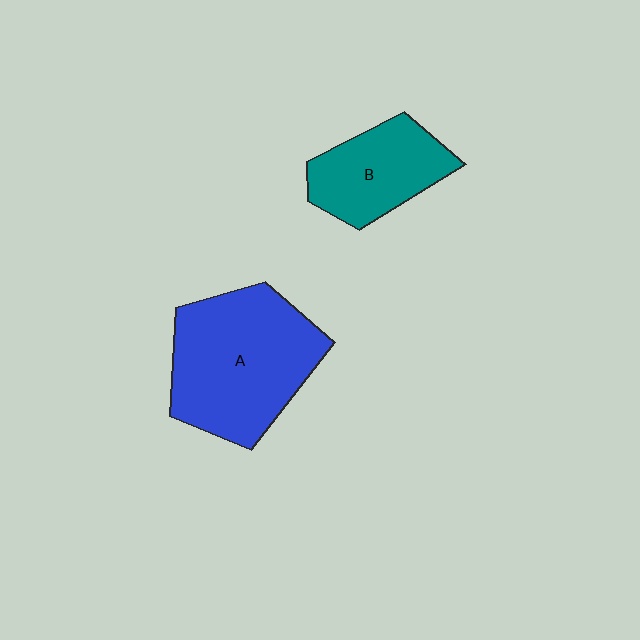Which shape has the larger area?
Shape A (blue).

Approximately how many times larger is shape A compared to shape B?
Approximately 1.7 times.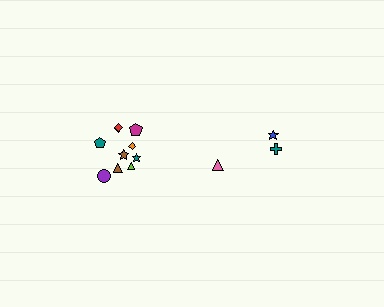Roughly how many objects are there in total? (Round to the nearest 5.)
Roughly 15 objects in total.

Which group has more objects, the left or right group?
The left group.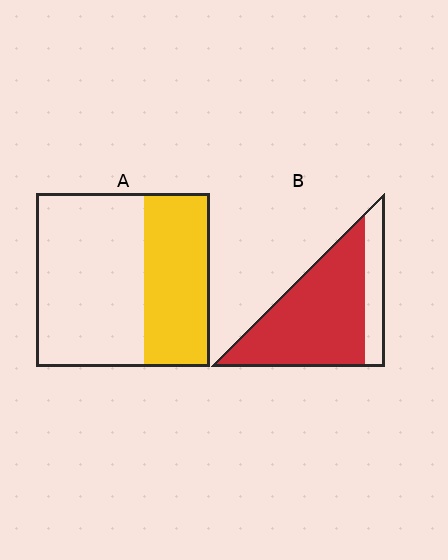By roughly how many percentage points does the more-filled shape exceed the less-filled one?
By roughly 40 percentage points (B over A).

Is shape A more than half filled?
No.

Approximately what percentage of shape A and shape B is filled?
A is approximately 40% and B is approximately 80%.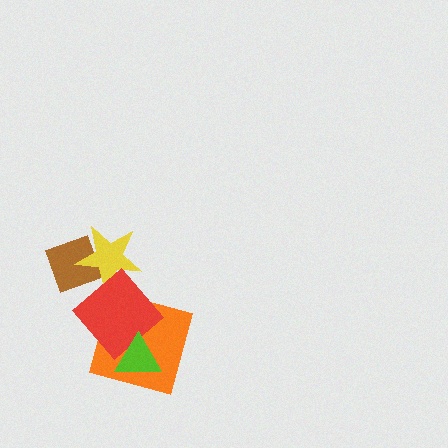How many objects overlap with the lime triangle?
2 objects overlap with the lime triangle.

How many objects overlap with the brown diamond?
1 object overlaps with the brown diamond.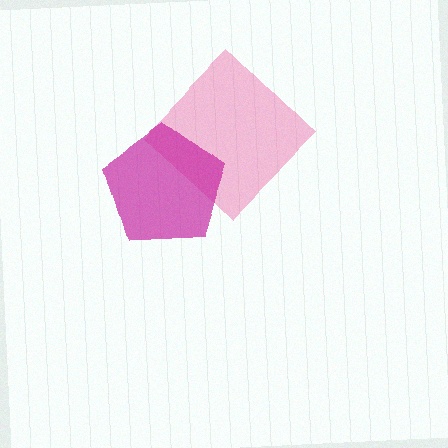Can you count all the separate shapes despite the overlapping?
Yes, there are 2 separate shapes.